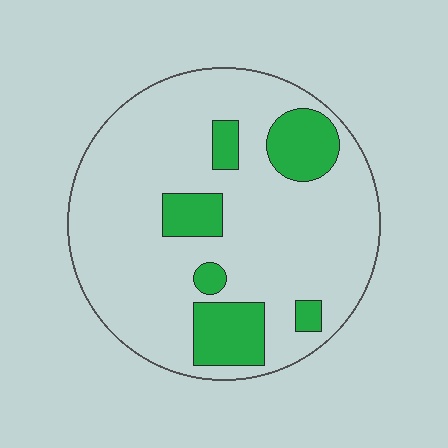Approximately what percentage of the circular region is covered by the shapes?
Approximately 20%.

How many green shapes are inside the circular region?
6.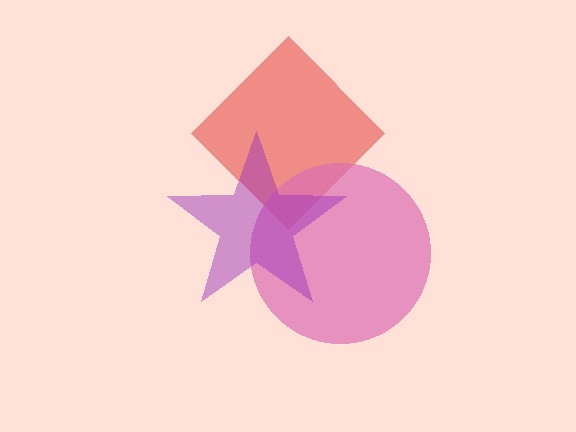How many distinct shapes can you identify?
There are 3 distinct shapes: a red diamond, a pink circle, a purple star.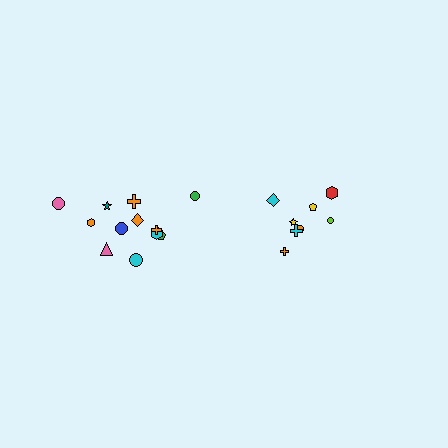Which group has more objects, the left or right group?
The left group.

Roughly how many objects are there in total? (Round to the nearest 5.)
Roughly 20 objects in total.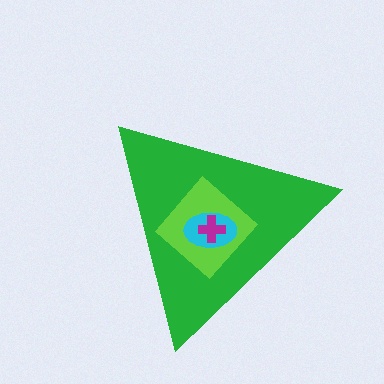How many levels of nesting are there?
4.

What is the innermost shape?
The magenta cross.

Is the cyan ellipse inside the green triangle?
Yes.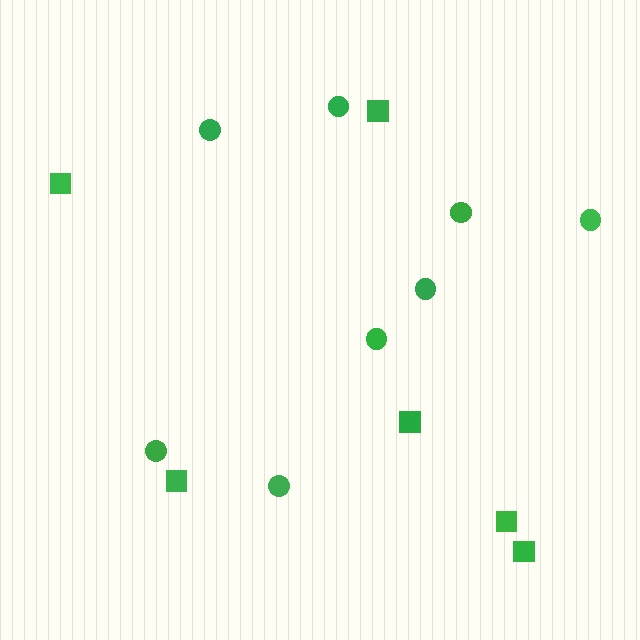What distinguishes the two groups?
There are 2 groups: one group of circles (8) and one group of squares (6).